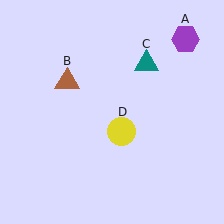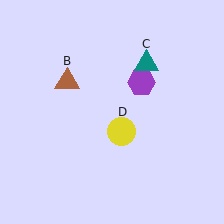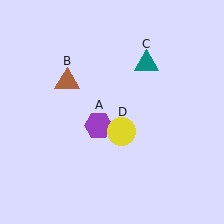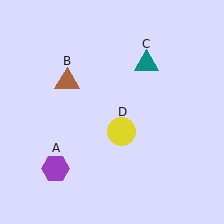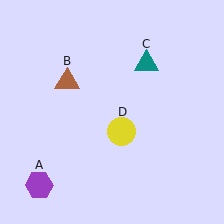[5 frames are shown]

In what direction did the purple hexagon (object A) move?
The purple hexagon (object A) moved down and to the left.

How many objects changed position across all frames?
1 object changed position: purple hexagon (object A).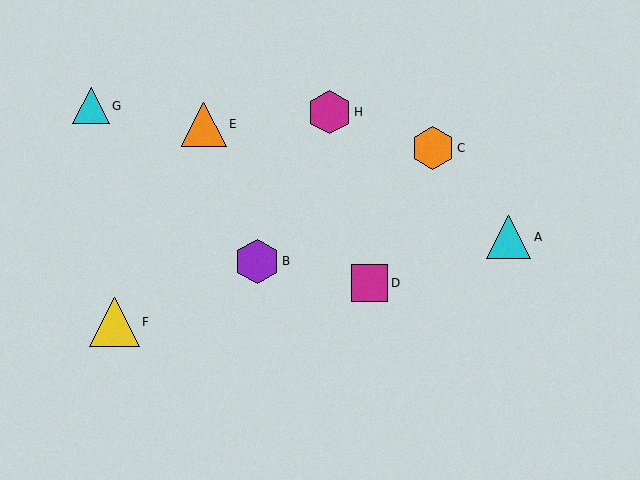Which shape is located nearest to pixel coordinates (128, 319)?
The yellow triangle (labeled F) at (114, 322) is nearest to that location.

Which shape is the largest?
The yellow triangle (labeled F) is the largest.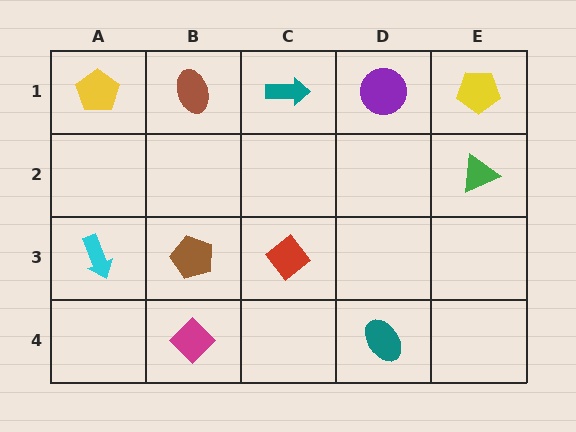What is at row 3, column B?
A brown pentagon.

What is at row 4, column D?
A teal ellipse.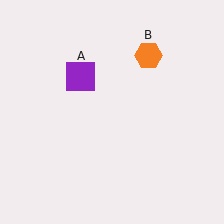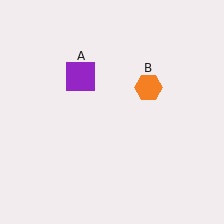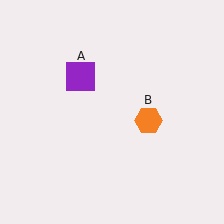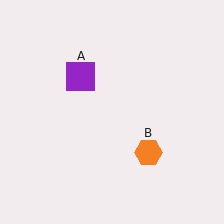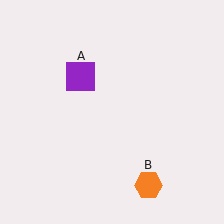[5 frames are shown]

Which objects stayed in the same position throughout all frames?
Purple square (object A) remained stationary.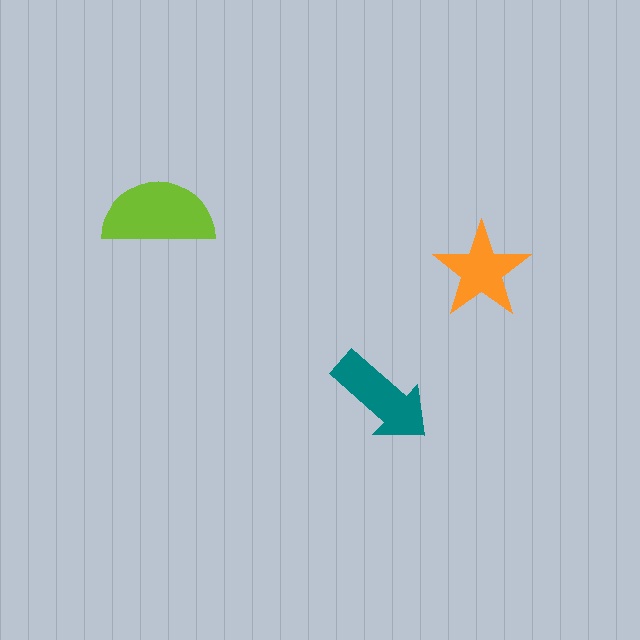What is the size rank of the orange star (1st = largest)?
3rd.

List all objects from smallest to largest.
The orange star, the teal arrow, the lime semicircle.